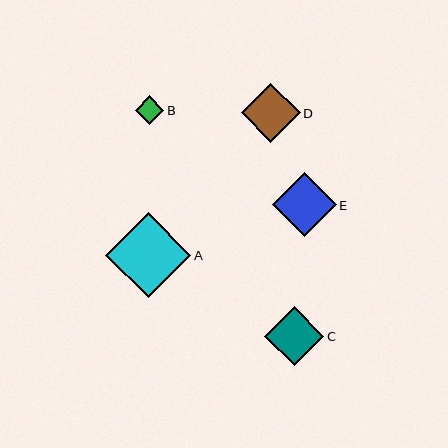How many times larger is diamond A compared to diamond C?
Diamond A is approximately 1.4 times the size of diamond C.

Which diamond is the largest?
Diamond A is the largest with a size of approximately 85 pixels.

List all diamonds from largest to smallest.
From largest to smallest: A, E, D, C, B.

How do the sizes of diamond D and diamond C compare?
Diamond D and diamond C are approximately the same size.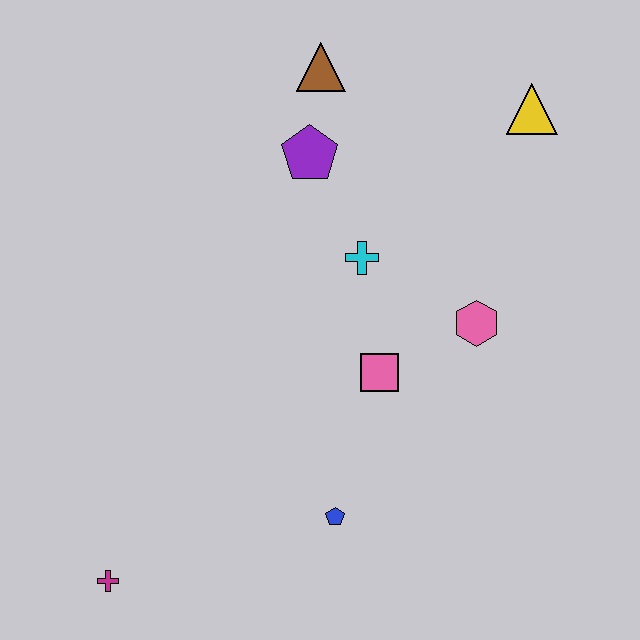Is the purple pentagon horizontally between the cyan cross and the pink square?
No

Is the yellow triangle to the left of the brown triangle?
No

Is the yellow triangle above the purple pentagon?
Yes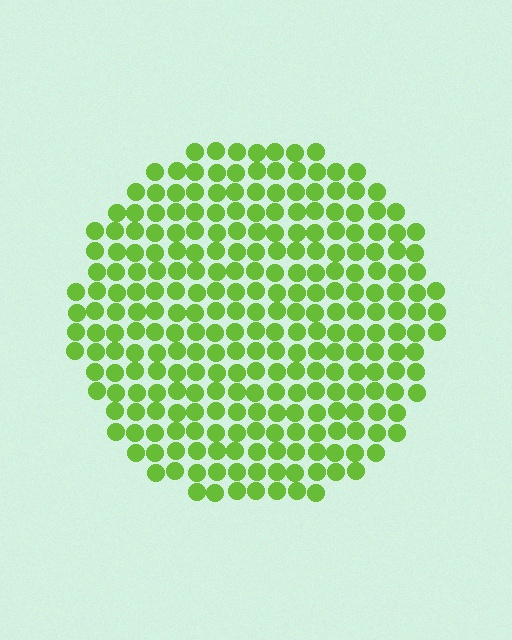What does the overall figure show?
The overall figure shows a circle.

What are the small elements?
The small elements are circles.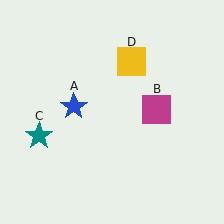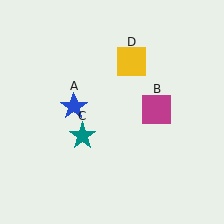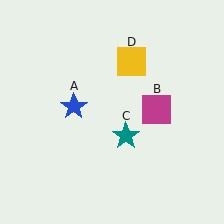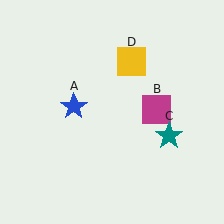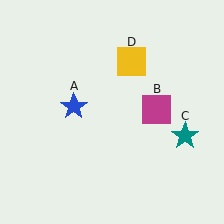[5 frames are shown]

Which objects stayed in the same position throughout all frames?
Blue star (object A) and magenta square (object B) and yellow square (object D) remained stationary.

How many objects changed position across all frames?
1 object changed position: teal star (object C).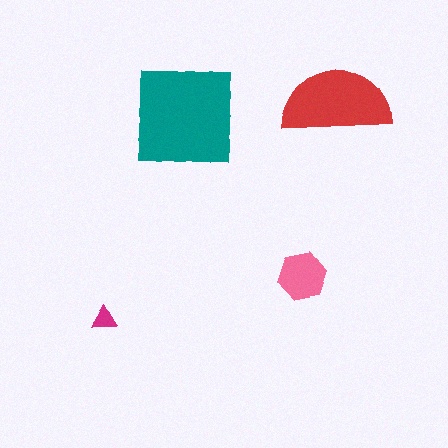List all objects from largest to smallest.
The teal square, the red semicircle, the pink hexagon, the magenta triangle.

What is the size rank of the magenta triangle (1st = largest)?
4th.